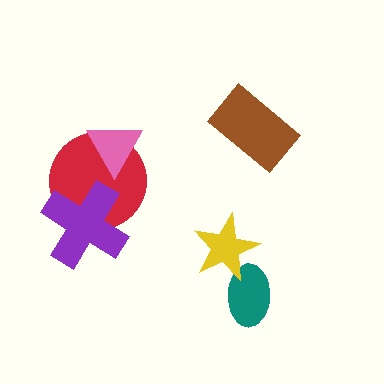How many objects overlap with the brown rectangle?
0 objects overlap with the brown rectangle.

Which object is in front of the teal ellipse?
The yellow star is in front of the teal ellipse.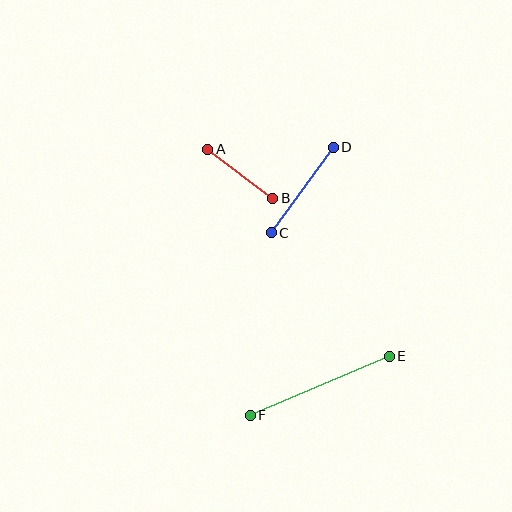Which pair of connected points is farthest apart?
Points E and F are farthest apart.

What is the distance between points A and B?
The distance is approximately 82 pixels.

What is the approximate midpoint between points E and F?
The midpoint is at approximately (320, 386) pixels.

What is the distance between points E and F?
The distance is approximately 151 pixels.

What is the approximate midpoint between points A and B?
The midpoint is at approximately (240, 174) pixels.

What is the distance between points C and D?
The distance is approximately 106 pixels.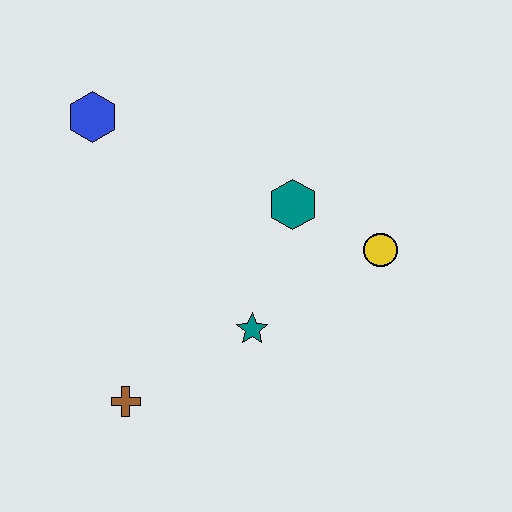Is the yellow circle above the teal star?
Yes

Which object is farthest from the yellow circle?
The blue hexagon is farthest from the yellow circle.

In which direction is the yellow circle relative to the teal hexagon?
The yellow circle is to the right of the teal hexagon.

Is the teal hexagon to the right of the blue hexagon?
Yes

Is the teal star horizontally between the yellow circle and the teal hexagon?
No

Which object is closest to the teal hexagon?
The yellow circle is closest to the teal hexagon.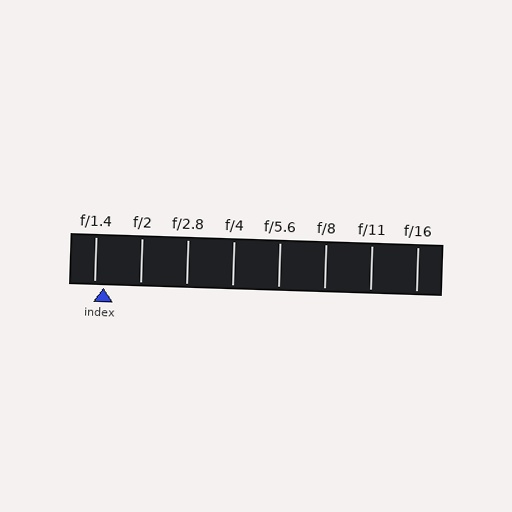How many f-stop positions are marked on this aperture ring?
There are 8 f-stop positions marked.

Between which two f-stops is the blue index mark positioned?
The index mark is between f/1.4 and f/2.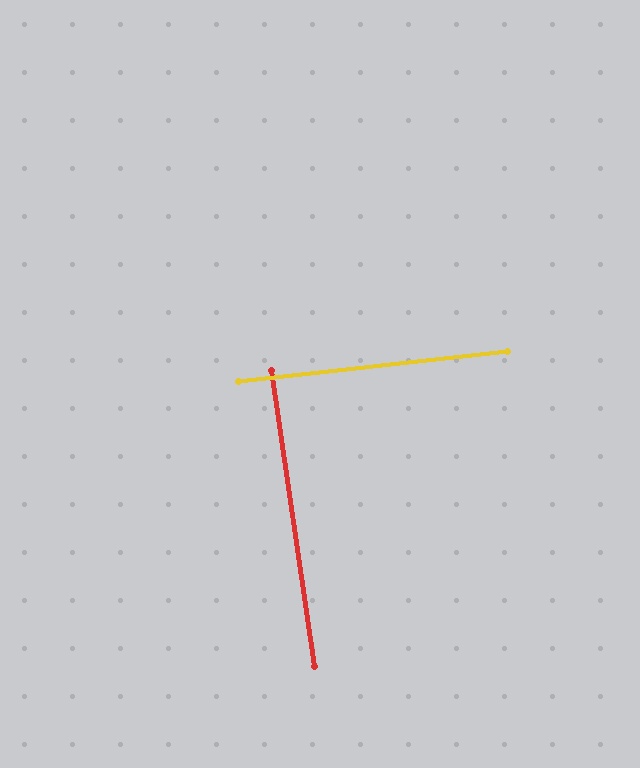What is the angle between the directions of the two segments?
Approximately 88 degrees.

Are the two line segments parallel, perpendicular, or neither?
Perpendicular — they meet at approximately 88°.